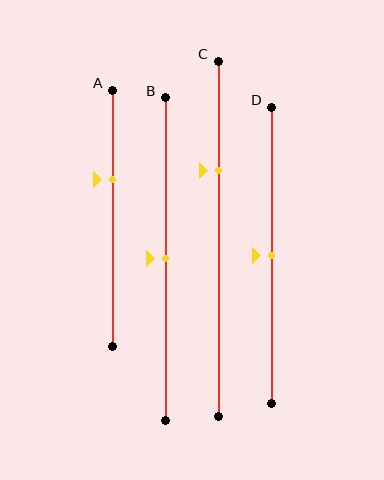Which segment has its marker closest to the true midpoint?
Segment B has its marker closest to the true midpoint.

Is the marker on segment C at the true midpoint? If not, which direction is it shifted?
No, the marker on segment C is shifted upward by about 19% of the segment length.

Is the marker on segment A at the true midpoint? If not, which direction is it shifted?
No, the marker on segment A is shifted upward by about 15% of the segment length.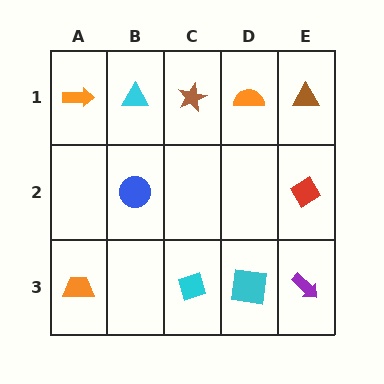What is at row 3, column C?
A cyan diamond.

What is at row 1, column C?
A brown star.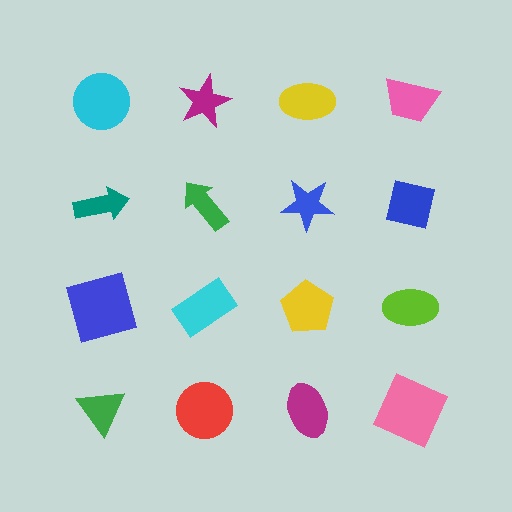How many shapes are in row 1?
4 shapes.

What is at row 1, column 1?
A cyan circle.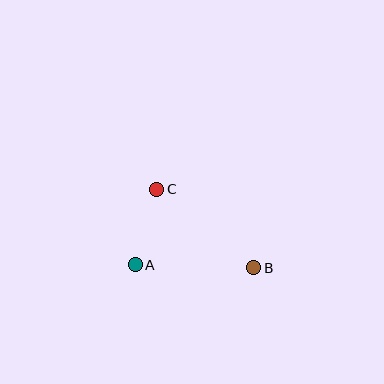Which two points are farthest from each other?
Points B and C are farthest from each other.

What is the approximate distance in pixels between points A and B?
The distance between A and B is approximately 118 pixels.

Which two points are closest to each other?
Points A and C are closest to each other.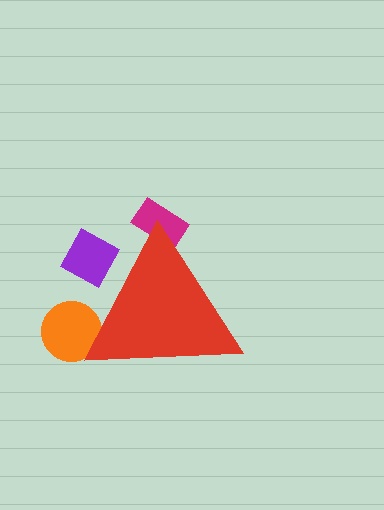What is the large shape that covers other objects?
A red triangle.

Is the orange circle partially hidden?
Yes, the orange circle is partially hidden behind the red triangle.